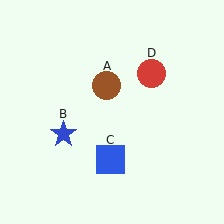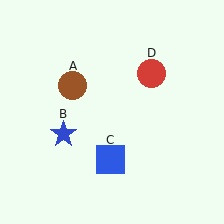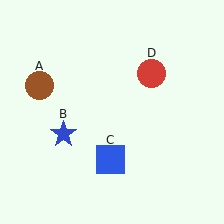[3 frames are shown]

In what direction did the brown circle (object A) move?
The brown circle (object A) moved left.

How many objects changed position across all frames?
1 object changed position: brown circle (object A).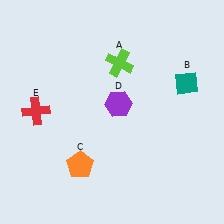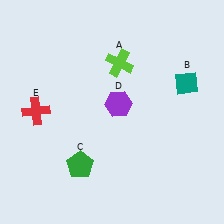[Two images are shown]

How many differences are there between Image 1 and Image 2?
There is 1 difference between the two images.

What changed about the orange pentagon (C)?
In Image 1, C is orange. In Image 2, it changed to green.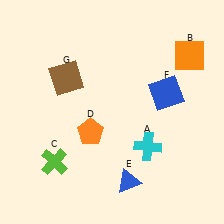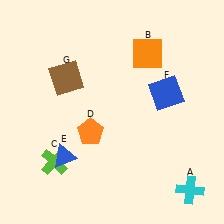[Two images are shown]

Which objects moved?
The objects that moved are: the cyan cross (A), the orange square (B), the blue triangle (E).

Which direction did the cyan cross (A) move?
The cyan cross (A) moved down.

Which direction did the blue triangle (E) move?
The blue triangle (E) moved left.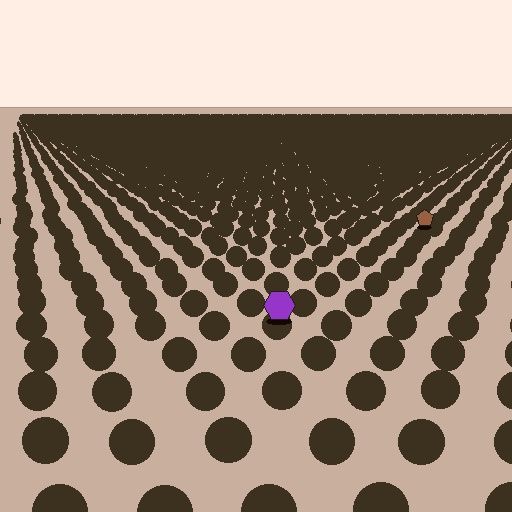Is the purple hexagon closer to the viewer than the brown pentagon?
Yes. The purple hexagon is closer — you can tell from the texture gradient: the ground texture is coarser near it.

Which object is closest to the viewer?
The purple hexagon is closest. The texture marks near it are larger and more spread out.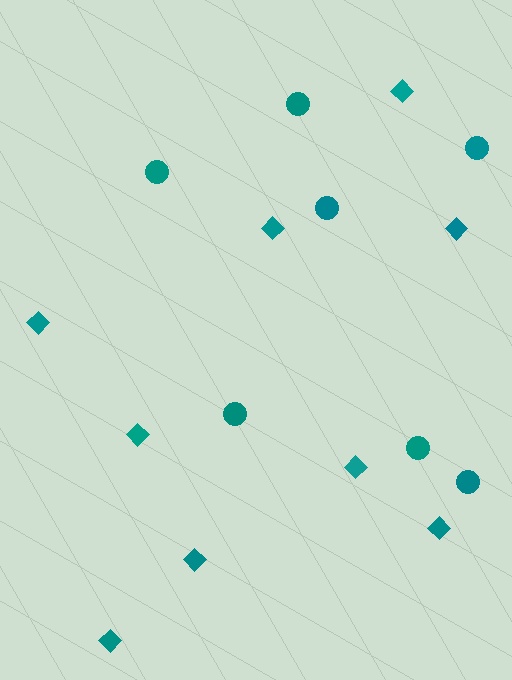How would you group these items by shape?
There are 2 groups: one group of circles (7) and one group of diamonds (9).